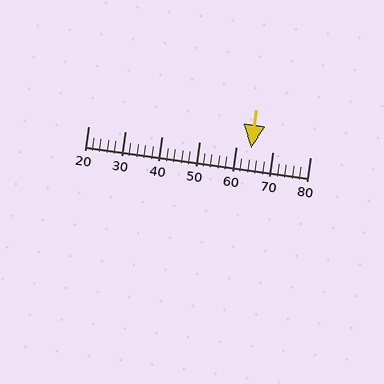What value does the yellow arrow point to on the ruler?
The yellow arrow points to approximately 64.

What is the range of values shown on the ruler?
The ruler shows values from 20 to 80.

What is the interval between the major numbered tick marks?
The major tick marks are spaced 10 units apart.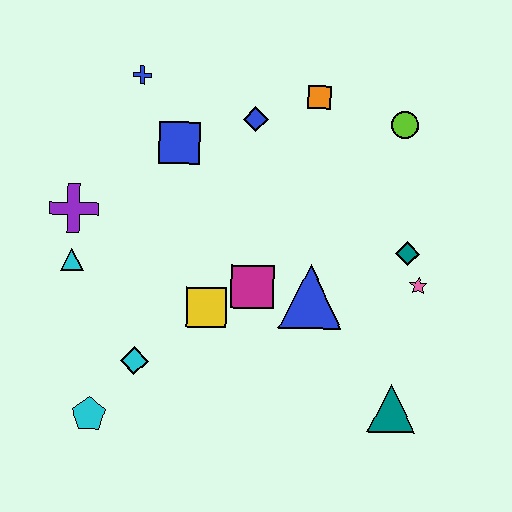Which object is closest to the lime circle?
The orange square is closest to the lime circle.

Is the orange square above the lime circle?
Yes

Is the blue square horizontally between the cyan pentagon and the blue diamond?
Yes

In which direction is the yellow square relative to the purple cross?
The yellow square is to the right of the purple cross.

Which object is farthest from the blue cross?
The teal triangle is farthest from the blue cross.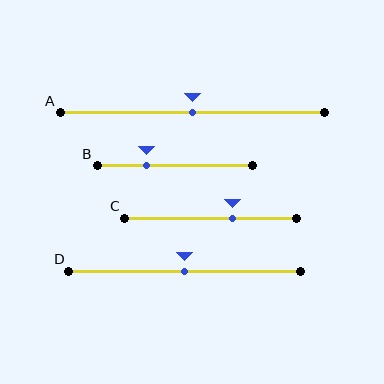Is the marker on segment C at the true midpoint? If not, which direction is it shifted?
No, the marker on segment C is shifted to the right by about 13% of the segment length.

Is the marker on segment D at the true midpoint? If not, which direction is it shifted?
Yes, the marker on segment D is at the true midpoint.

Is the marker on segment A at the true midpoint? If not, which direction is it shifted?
Yes, the marker on segment A is at the true midpoint.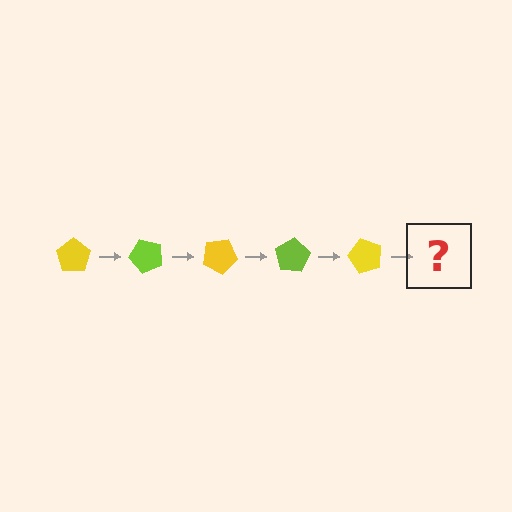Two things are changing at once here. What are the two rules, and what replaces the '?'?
The two rules are that it rotates 50 degrees each step and the color cycles through yellow and lime. The '?' should be a lime pentagon, rotated 250 degrees from the start.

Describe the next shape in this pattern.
It should be a lime pentagon, rotated 250 degrees from the start.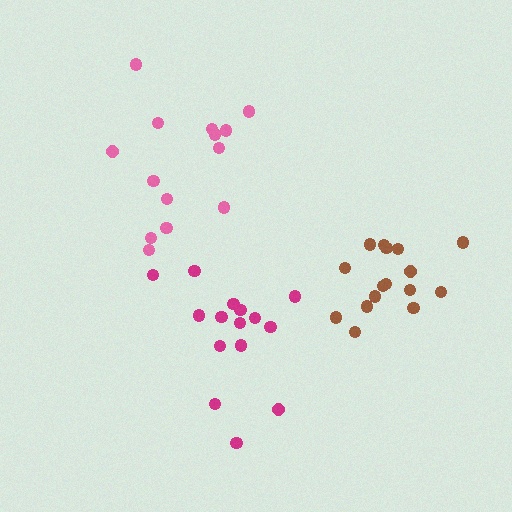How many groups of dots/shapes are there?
There are 3 groups.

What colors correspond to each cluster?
The clusters are colored: magenta, brown, pink.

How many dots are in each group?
Group 1: 15 dots, Group 2: 16 dots, Group 3: 14 dots (45 total).